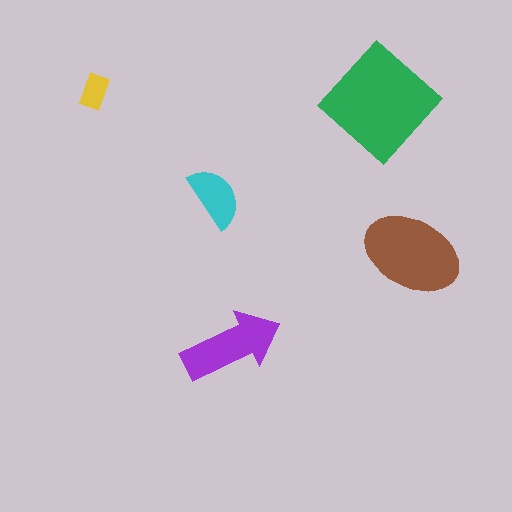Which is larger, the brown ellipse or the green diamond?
The green diamond.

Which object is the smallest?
The yellow rectangle.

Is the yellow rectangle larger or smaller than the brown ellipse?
Smaller.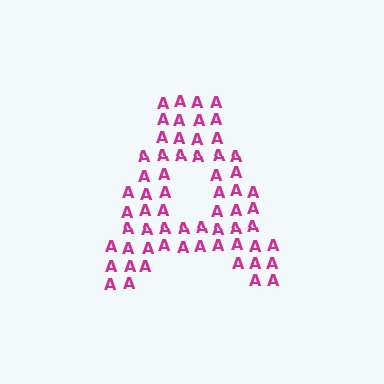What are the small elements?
The small elements are letter A's.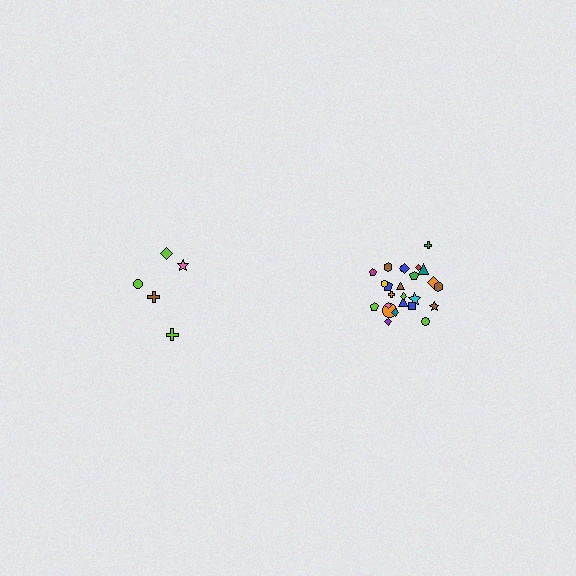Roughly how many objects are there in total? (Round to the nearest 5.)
Roughly 30 objects in total.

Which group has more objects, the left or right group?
The right group.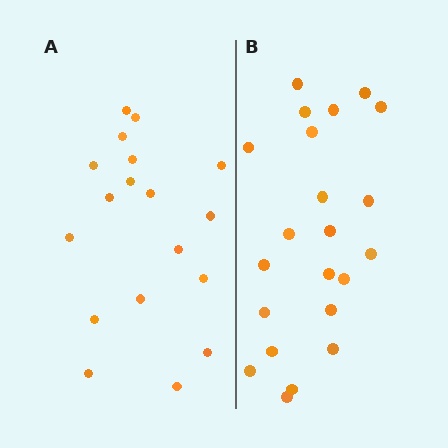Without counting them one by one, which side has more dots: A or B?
Region B (the right region) has more dots.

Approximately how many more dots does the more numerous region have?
Region B has about 4 more dots than region A.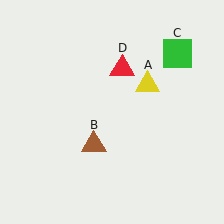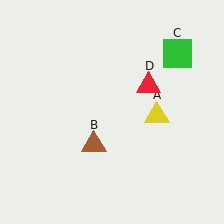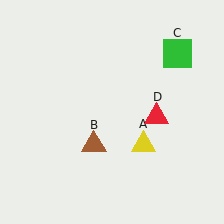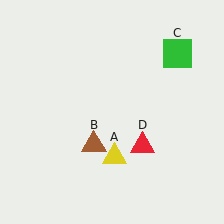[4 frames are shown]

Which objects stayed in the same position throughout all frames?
Brown triangle (object B) and green square (object C) remained stationary.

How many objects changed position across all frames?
2 objects changed position: yellow triangle (object A), red triangle (object D).